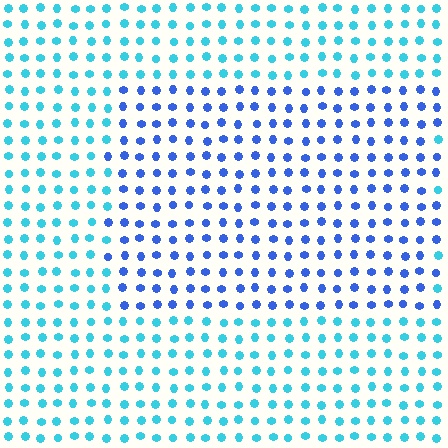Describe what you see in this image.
The image is filled with small cyan elements in a uniform arrangement. A rectangle-shaped region is visible where the elements are tinted to a slightly different hue, forming a subtle color boundary.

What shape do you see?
I see a rectangle.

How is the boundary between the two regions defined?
The boundary is defined purely by a slight shift in hue (about 38 degrees). Spacing, size, and orientation are identical on both sides.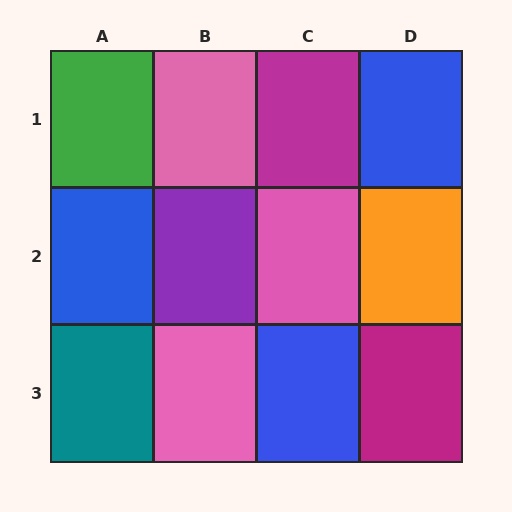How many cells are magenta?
2 cells are magenta.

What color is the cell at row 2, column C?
Pink.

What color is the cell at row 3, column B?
Pink.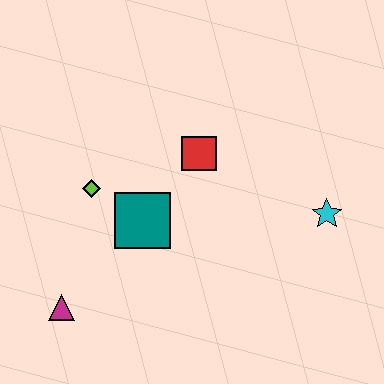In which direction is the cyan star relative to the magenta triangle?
The cyan star is to the right of the magenta triangle.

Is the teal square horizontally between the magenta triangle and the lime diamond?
No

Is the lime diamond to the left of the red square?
Yes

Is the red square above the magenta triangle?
Yes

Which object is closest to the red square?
The teal square is closest to the red square.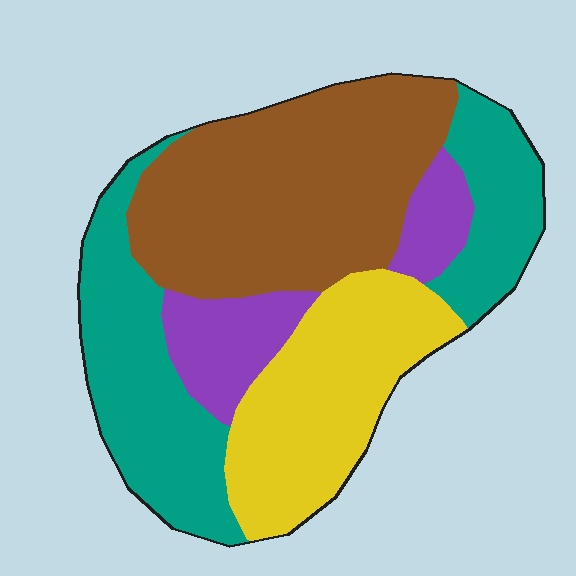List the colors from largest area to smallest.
From largest to smallest: brown, teal, yellow, purple.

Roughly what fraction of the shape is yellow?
Yellow takes up about one quarter (1/4) of the shape.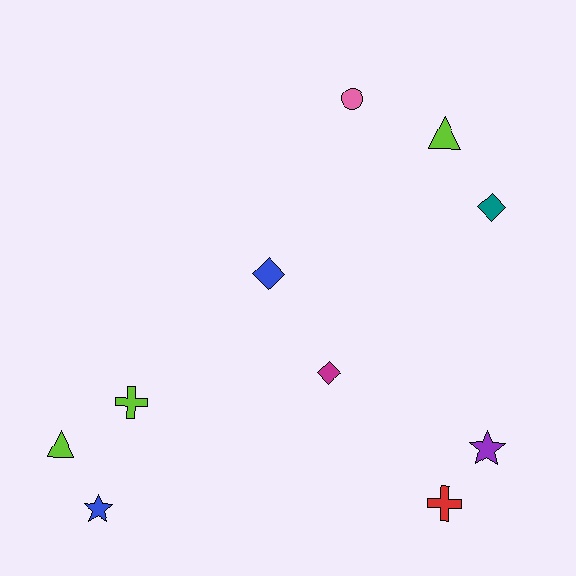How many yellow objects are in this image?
There are no yellow objects.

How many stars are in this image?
There are 2 stars.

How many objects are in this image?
There are 10 objects.